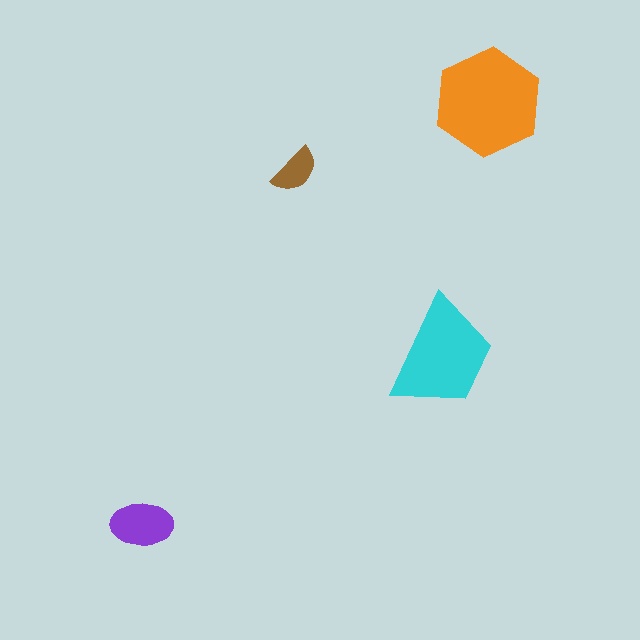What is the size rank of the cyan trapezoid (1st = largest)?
2nd.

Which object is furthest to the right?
The orange hexagon is rightmost.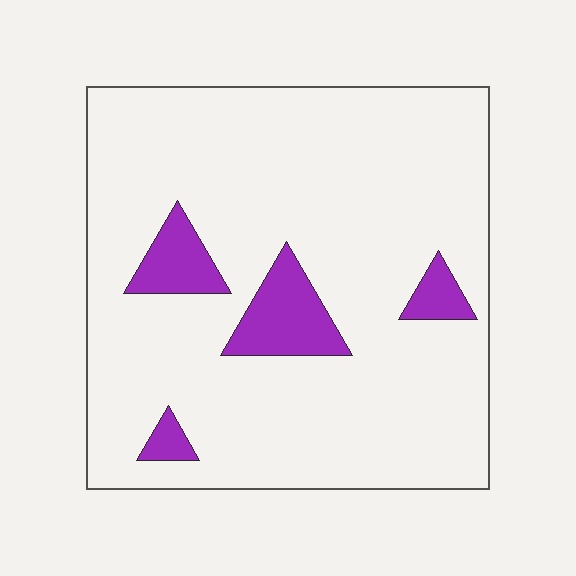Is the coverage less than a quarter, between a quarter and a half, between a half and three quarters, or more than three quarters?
Less than a quarter.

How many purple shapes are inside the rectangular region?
4.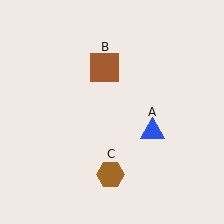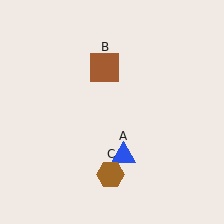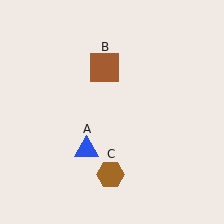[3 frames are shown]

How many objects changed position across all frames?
1 object changed position: blue triangle (object A).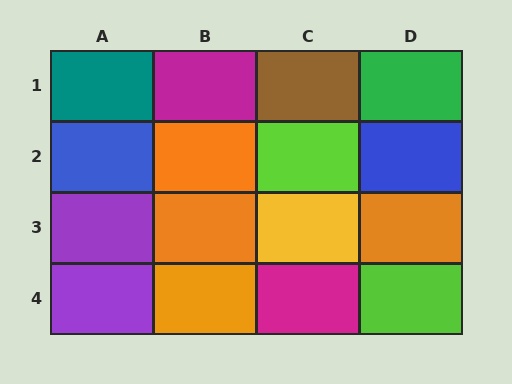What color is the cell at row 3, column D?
Orange.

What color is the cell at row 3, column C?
Yellow.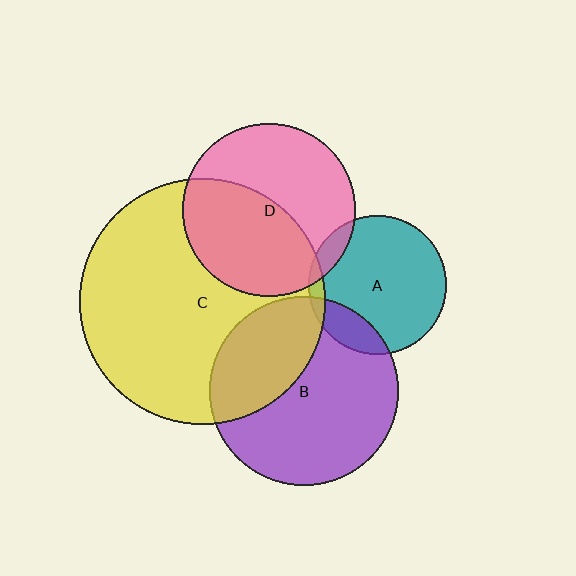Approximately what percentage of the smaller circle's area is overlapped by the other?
Approximately 35%.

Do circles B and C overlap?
Yes.